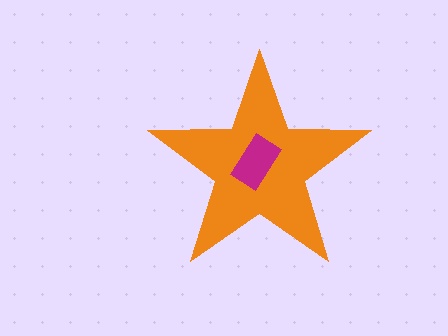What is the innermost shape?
The magenta rectangle.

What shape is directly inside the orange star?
The magenta rectangle.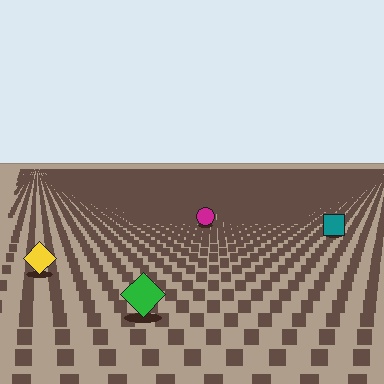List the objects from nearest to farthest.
From nearest to farthest: the green diamond, the yellow diamond, the teal square, the magenta circle.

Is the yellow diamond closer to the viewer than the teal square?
Yes. The yellow diamond is closer — you can tell from the texture gradient: the ground texture is coarser near it.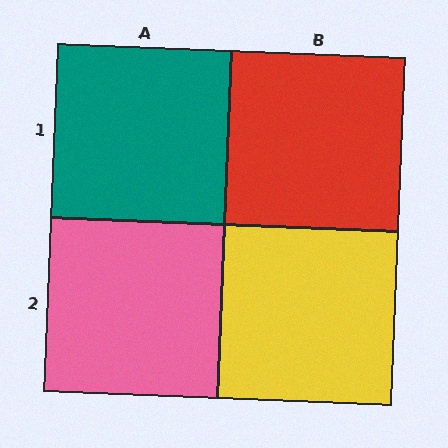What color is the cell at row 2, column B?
Yellow.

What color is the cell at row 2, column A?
Pink.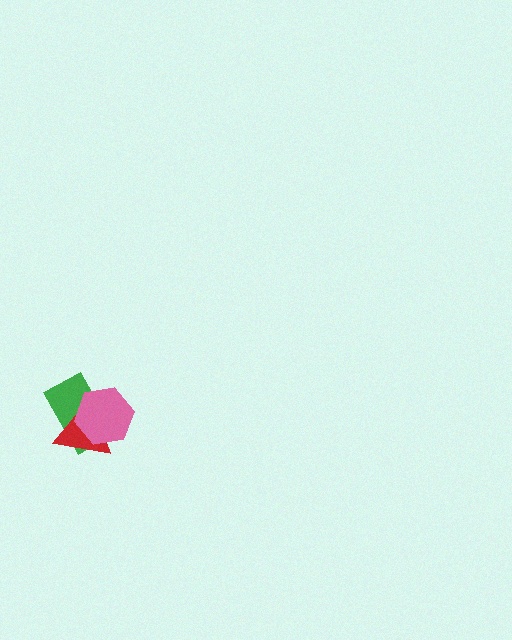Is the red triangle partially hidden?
Yes, it is partially covered by another shape.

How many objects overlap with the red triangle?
2 objects overlap with the red triangle.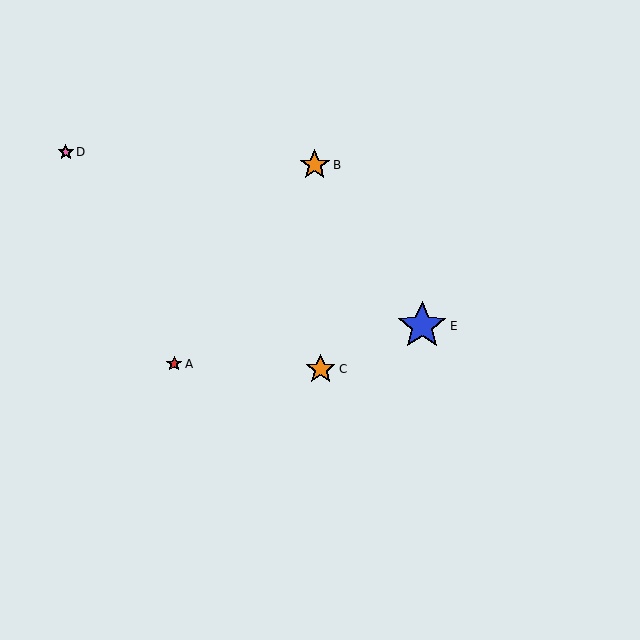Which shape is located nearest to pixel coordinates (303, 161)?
The orange star (labeled B) at (315, 165) is nearest to that location.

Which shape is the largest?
The blue star (labeled E) is the largest.